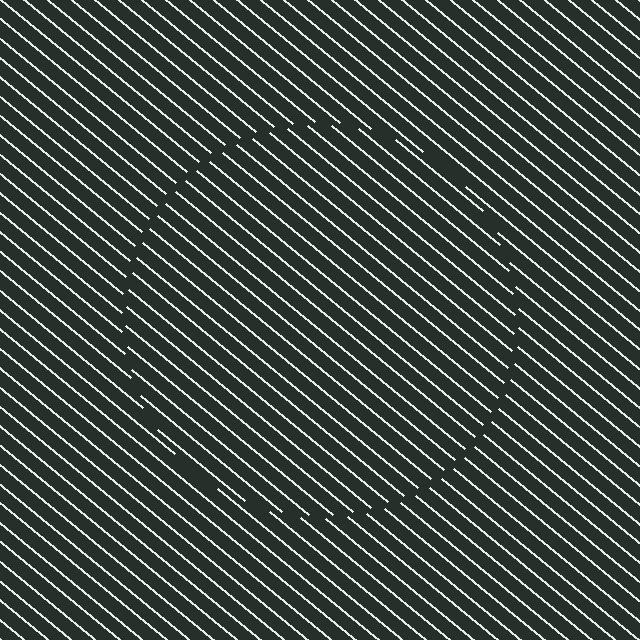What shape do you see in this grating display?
An illusory circle. The interior of the shape contains the same grating, shifted by half a period — the contour is defined by the phase discontinuity where line-ends from the inner and outer gratings abut.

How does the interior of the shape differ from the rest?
The interior of the shape contains the same grating, shifted by half a period — the contour is defined by the phase discontinuity where line-ends from the inner and outer gratings abut.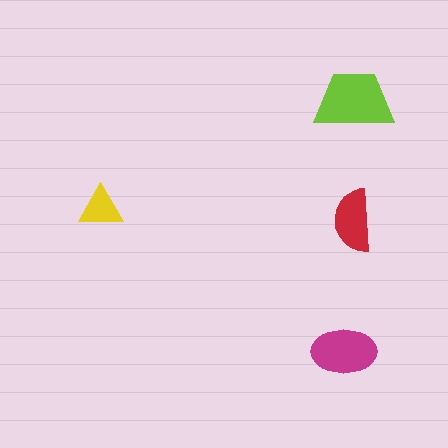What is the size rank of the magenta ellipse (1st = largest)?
2nd.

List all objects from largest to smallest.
The lime trapezoid, the magenta ellipse, the red semicircle, the yellow triangle.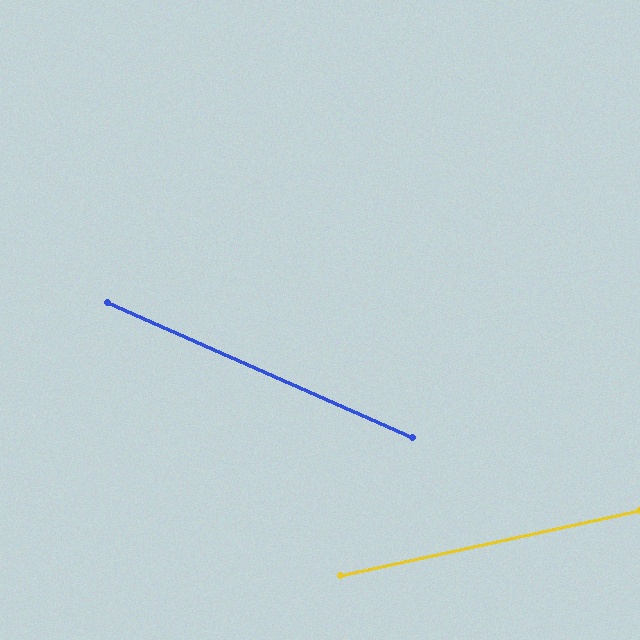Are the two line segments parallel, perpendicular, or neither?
Neither parallel nor perpendicular — they differ by about 36°.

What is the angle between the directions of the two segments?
Approximately 36 degrees.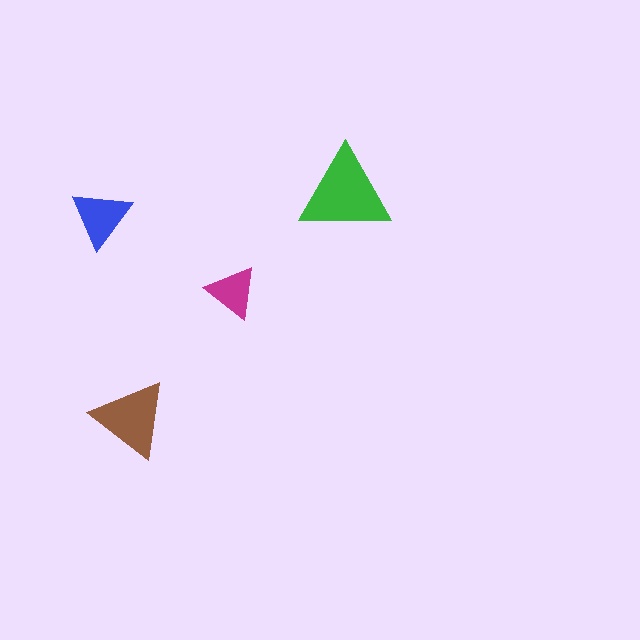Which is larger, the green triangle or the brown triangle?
The green one.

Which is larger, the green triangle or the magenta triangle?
The green one.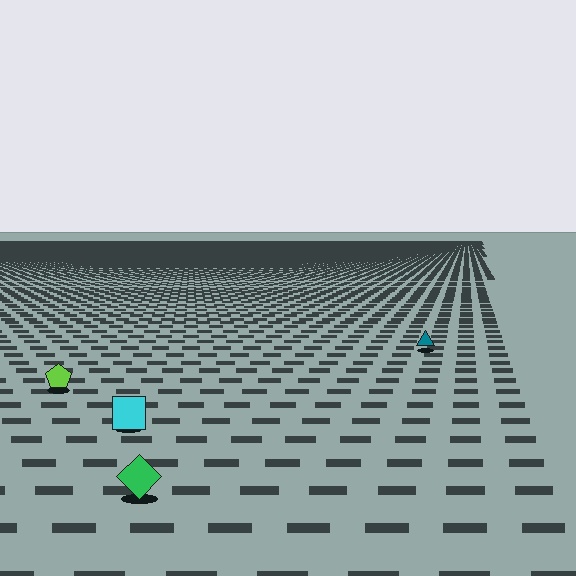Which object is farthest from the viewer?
The teal triangle is farthest from the viewer. It appears smaller and the ground texture around it is denser.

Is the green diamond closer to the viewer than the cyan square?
Yes. The green diamond is closer — you can tell from the texture gradient: the ground texture is coarser near it.